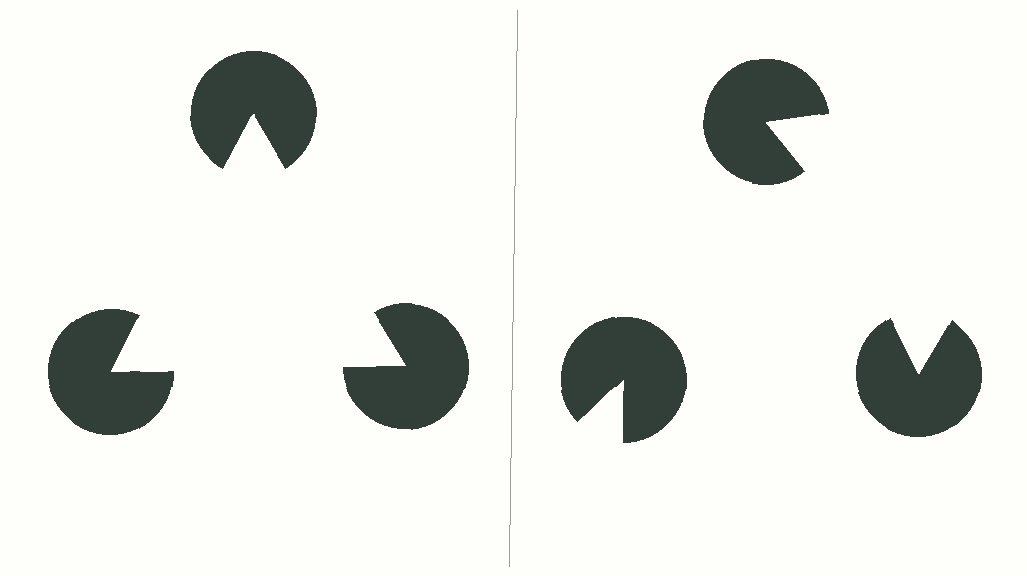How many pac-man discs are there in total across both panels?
6 — 3 on each side.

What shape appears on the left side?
An illusory triangle.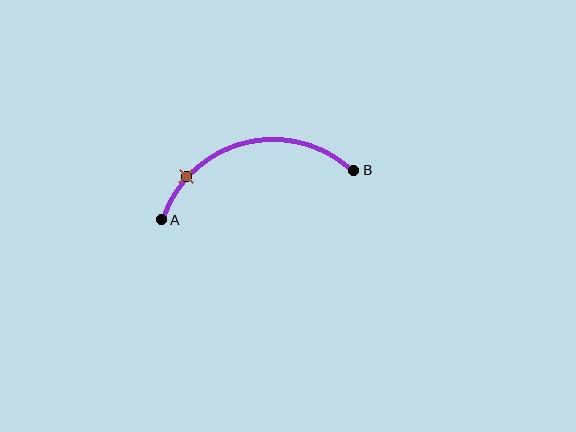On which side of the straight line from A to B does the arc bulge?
The arc bulges above the straight line connecting A and B.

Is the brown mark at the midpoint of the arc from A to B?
No. The brown mark lies on the arc but is closer to endpoint A. The arc midpoint would be at the point on the curve equidistant along the arc from both A and B.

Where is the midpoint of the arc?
The arc midpoint is the point on the curve farthest from the straight line joining A and B. It sits above that line.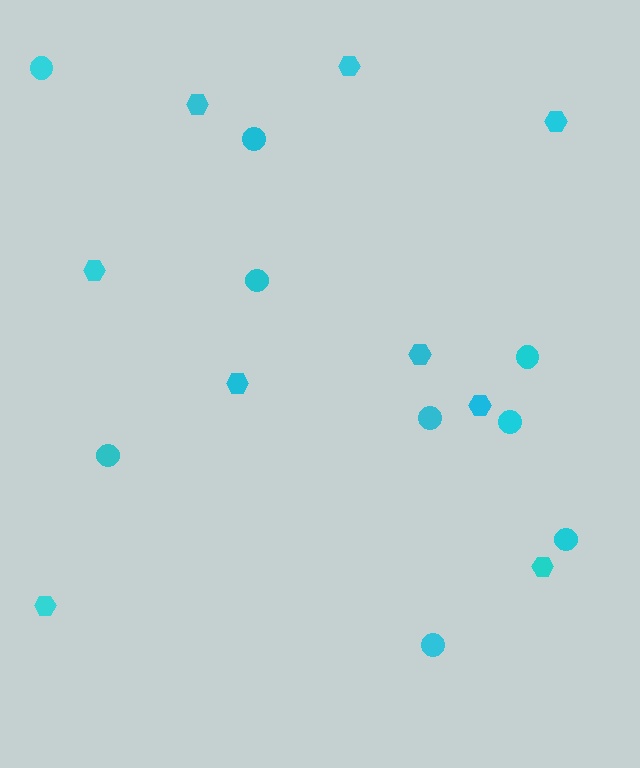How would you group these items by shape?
There are 2 groups: one group of hexagons (9) and one group of circles (9).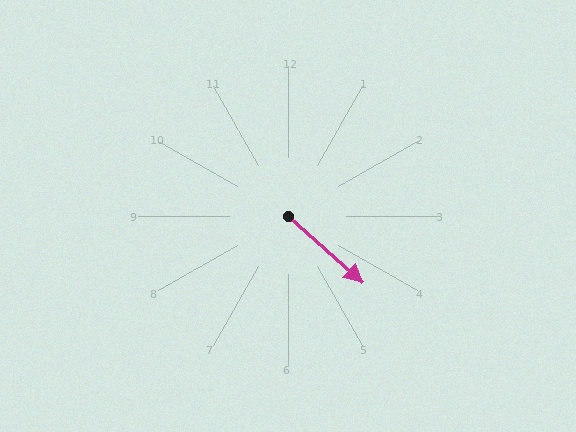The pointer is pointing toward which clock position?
Roughly 4 o'clock.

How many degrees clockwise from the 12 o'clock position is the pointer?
Approximately 132 degrees.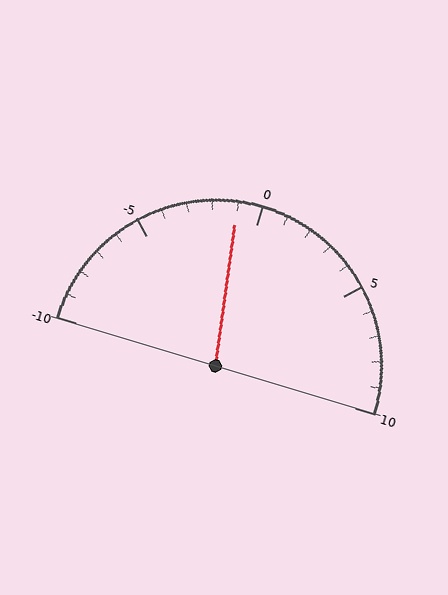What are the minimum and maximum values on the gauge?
The gauge ranges from -10 to 10.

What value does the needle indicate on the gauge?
The needle indicates approximately -1.